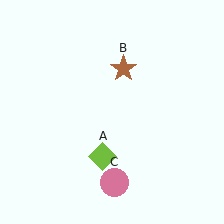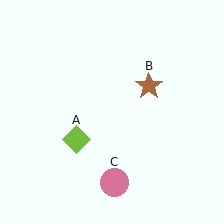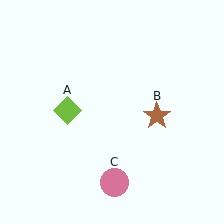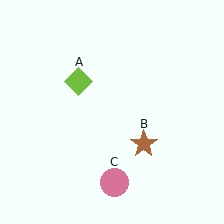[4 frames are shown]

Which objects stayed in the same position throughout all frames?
Pink circle (object C) remained stationary.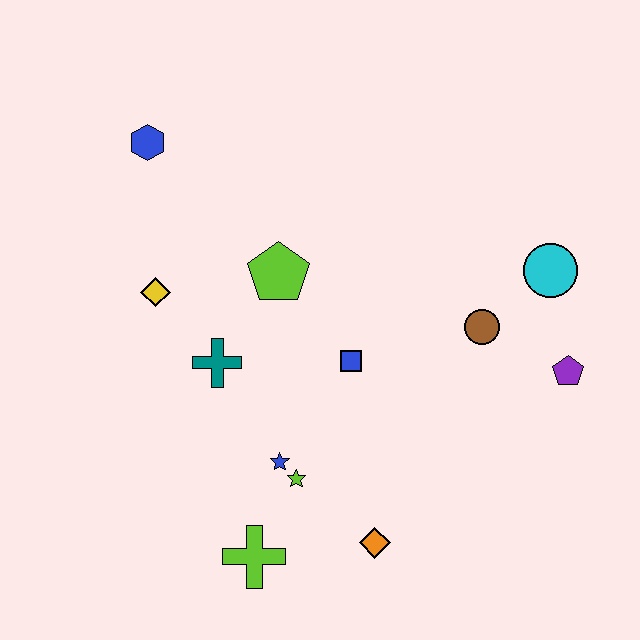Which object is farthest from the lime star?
The blue hexagon is farthest from the lime star.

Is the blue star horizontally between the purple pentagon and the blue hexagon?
Yes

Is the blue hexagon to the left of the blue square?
Yes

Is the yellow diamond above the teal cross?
Yes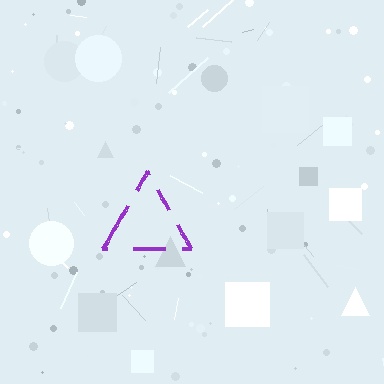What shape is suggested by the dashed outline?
The dashed outline suggests a triangle.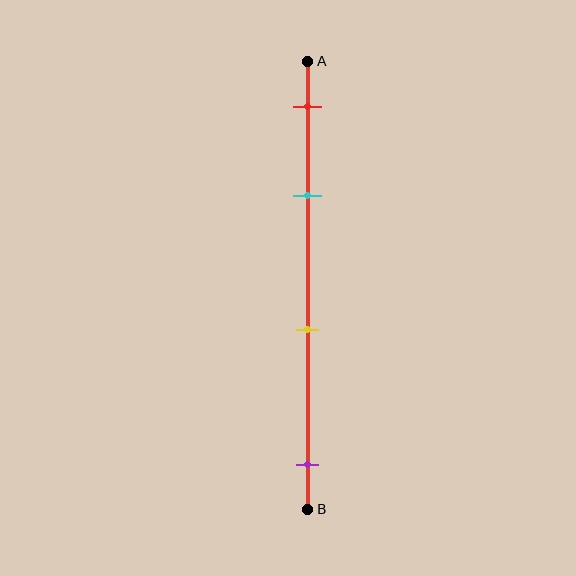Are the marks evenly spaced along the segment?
No, the marks are not evenly spaced.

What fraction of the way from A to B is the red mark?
The red mark is approximately 10% (0.1) of the way from A to B.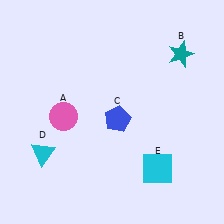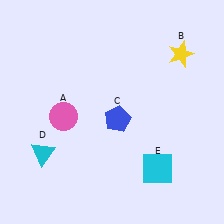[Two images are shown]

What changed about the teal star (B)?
In Image 1, B is teal. In Image 2, it changed to yellow.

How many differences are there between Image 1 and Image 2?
There is 1 difference between the two images.